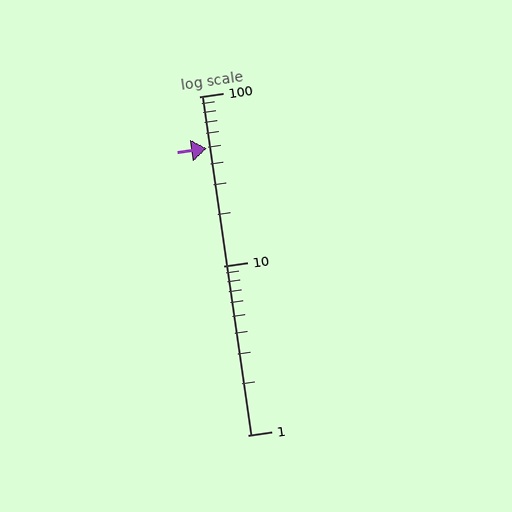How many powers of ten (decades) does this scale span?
The scale spans 2 decades, from 1 to 100.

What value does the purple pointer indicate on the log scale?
The pointer indicates approximately 49.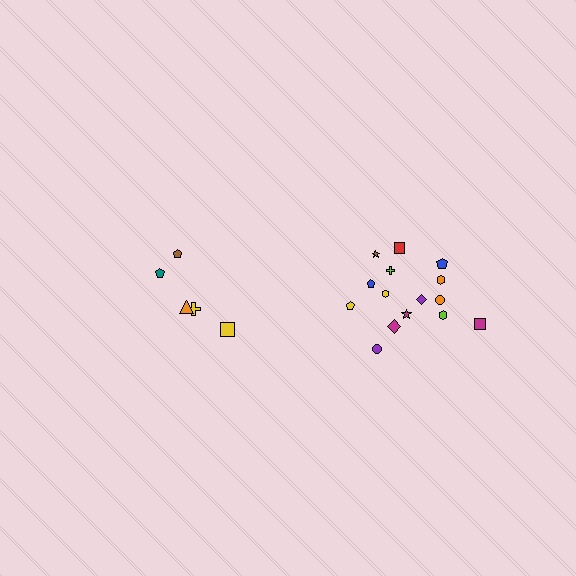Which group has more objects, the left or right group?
The right group.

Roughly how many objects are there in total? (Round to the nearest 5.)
Roughly 20 objects in total.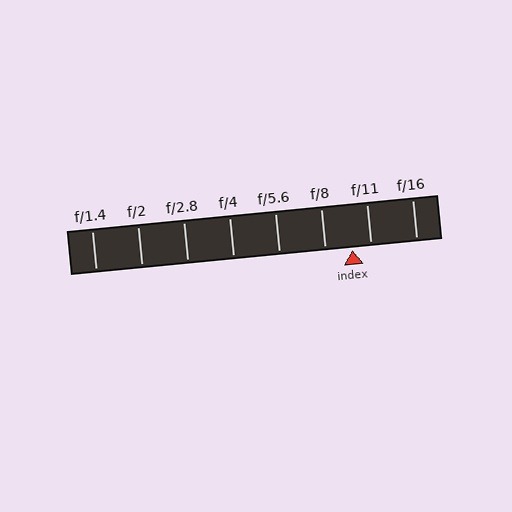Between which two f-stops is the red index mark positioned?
The index mark is between f/8 and f/11.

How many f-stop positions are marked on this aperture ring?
There are 8 f-stop positions marked.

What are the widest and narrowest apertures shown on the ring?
The widest aperture shown is f/1.4 and the narrowest is f/16.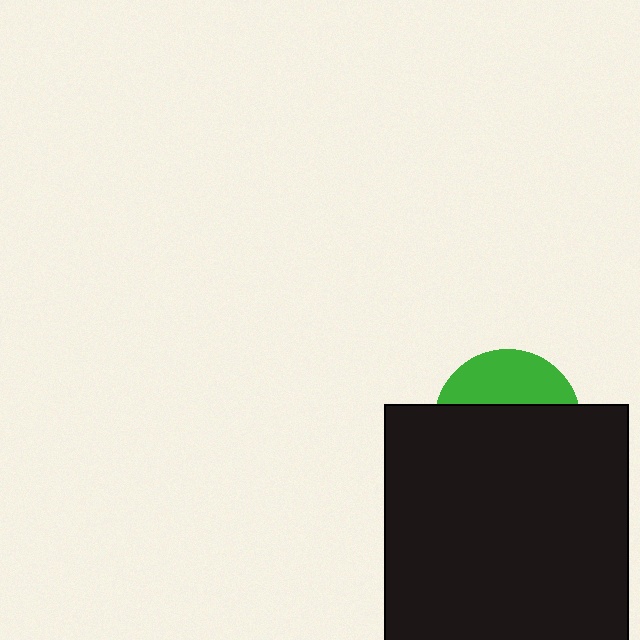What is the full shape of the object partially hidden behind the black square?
The partially hidden object is a green circle.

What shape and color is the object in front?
The object in front is a black square.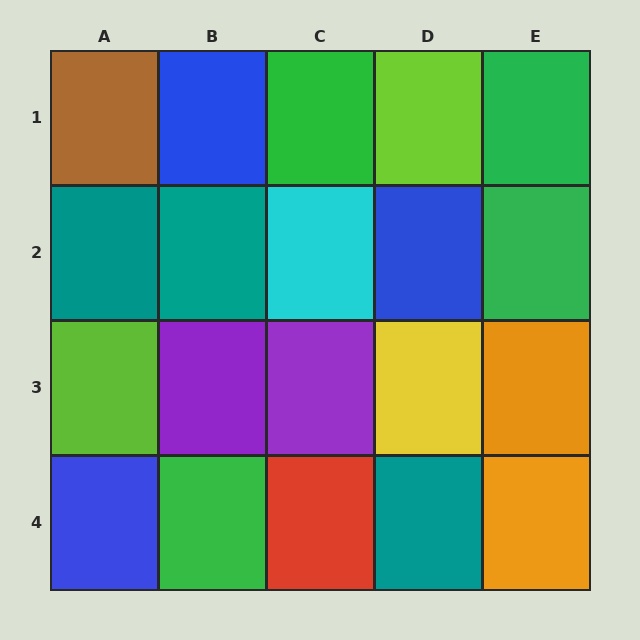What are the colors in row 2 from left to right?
Teal, teal, cyan, blue, green.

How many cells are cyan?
1 cell is cyan.